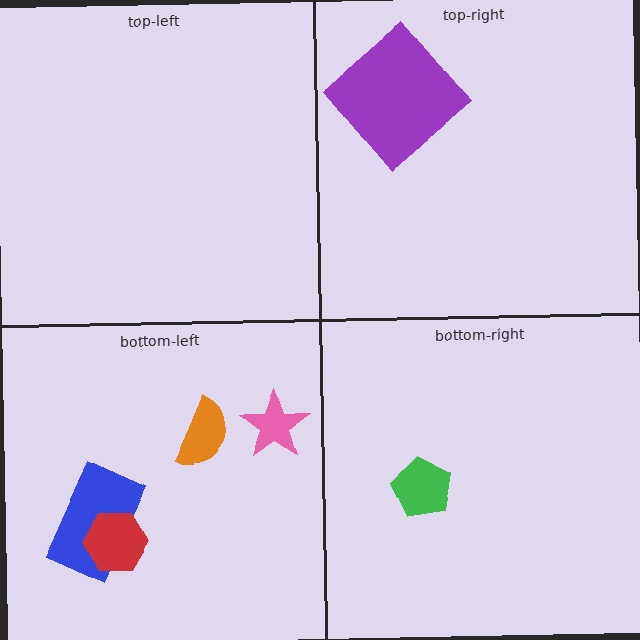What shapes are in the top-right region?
The purple diamond.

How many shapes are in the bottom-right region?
1.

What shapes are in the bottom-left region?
The blue rectangle, the orange semicircle, the pink star, the red hexagon.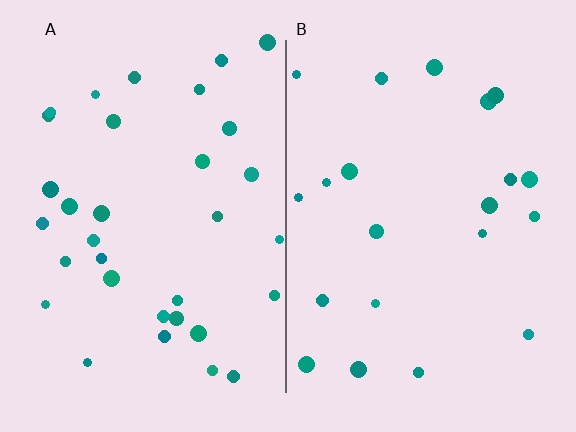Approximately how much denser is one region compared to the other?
Approximately 1.6× — region A over region B.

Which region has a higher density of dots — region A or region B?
A (the left).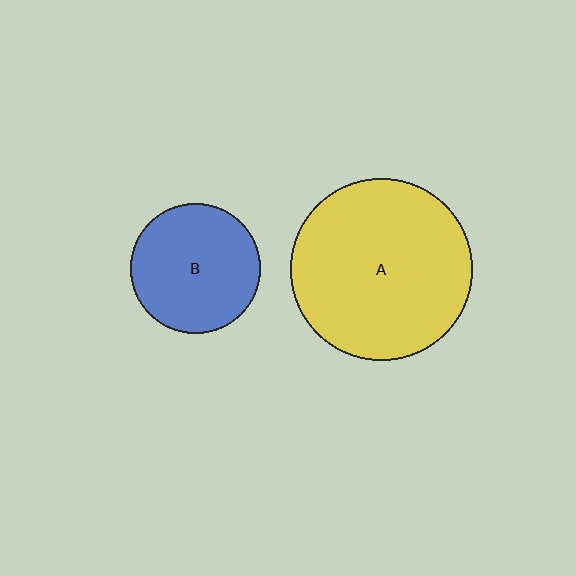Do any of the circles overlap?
No, none of the circles overlap.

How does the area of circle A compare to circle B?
Approximately 2.0 times.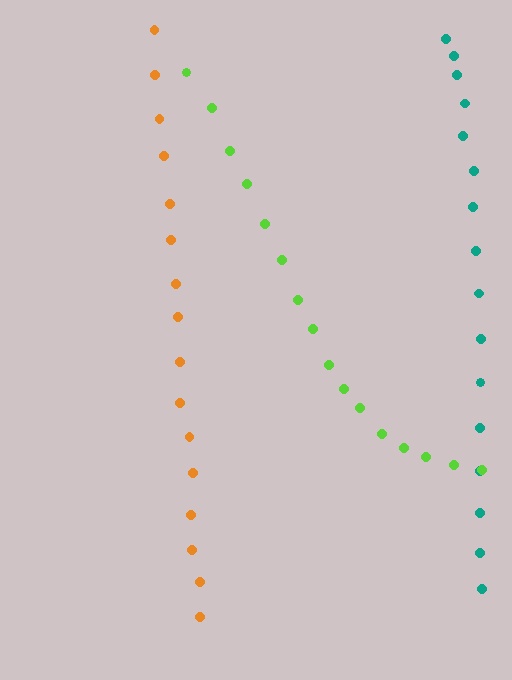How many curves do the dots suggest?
There are 3 distinct paths.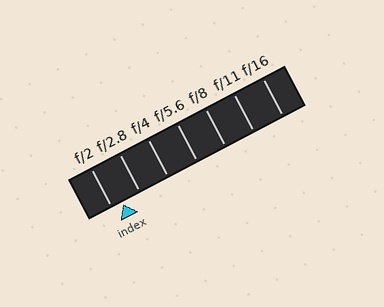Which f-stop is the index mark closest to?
The index mark is closest to f/2.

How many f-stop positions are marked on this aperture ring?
There are 7 f-stop positions marked.